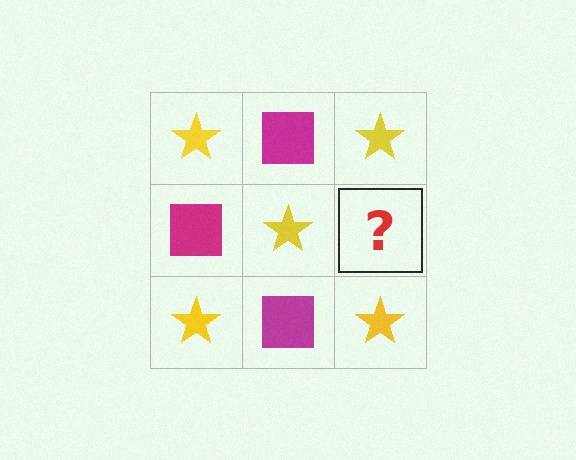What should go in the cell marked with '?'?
The missing cell should contain a magenta square.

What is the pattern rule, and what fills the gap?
The rule is that it alternates yellow star and magenta square in a checkerboard pattern. The gap should be filled with a magenta square.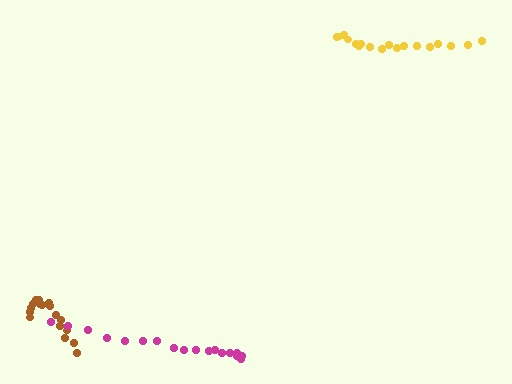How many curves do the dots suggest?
There are 3 distinct paths.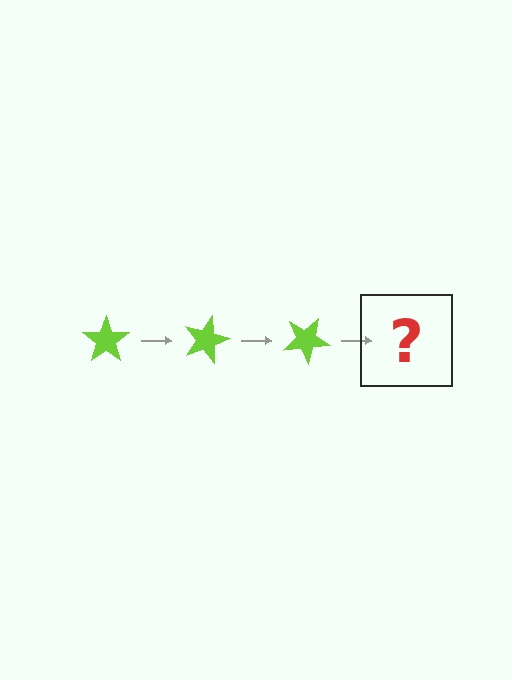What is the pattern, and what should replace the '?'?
The pattern is that the star rotates 15 degrees each step. The '?' should be a lime star rotated 45 degrees.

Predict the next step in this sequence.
The next step is a lime star rotated 45 degrees.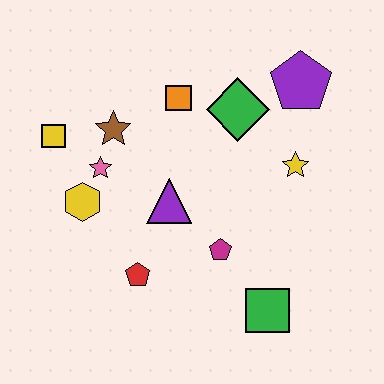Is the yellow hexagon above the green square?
Yes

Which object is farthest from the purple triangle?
The purple pentagon is farthest from the purple triangle.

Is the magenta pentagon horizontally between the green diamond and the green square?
No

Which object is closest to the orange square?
The green diamond is closest to the orange square.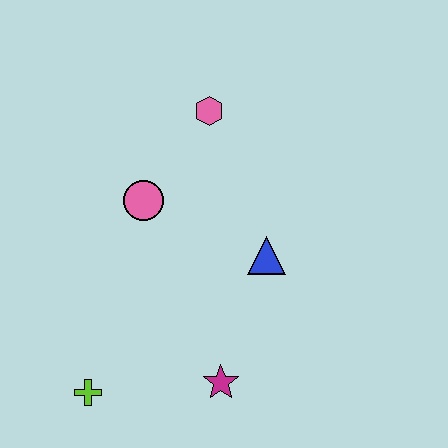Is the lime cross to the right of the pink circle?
No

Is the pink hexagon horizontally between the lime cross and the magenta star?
Yes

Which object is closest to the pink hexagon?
The pink circle is closest to the pink hexagon.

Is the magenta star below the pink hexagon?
Yes